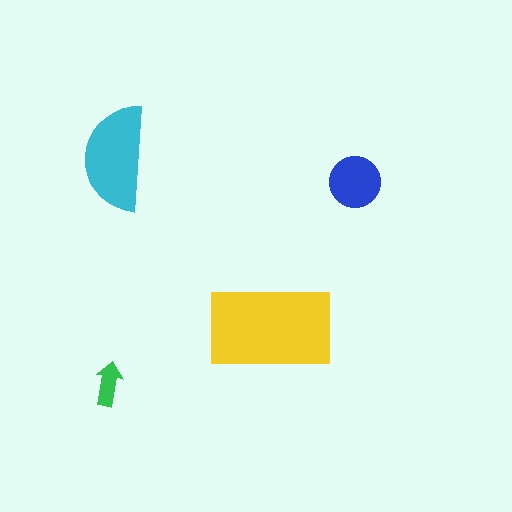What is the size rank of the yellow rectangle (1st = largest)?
1st.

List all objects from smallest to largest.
The green arrow, the blue circle, the cyan semicircle, the yellow rectangle.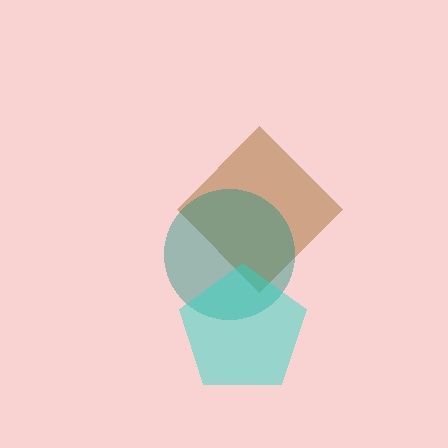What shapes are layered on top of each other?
The layered shapes are: a brown diamond, a teal circle, a cyan pentagon.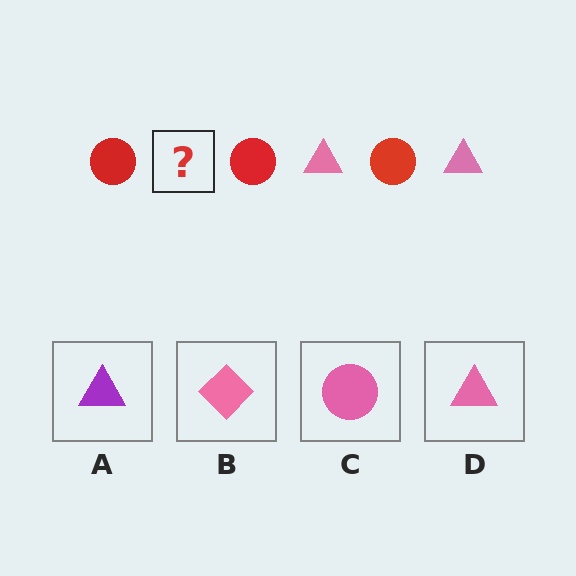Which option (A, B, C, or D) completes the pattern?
D.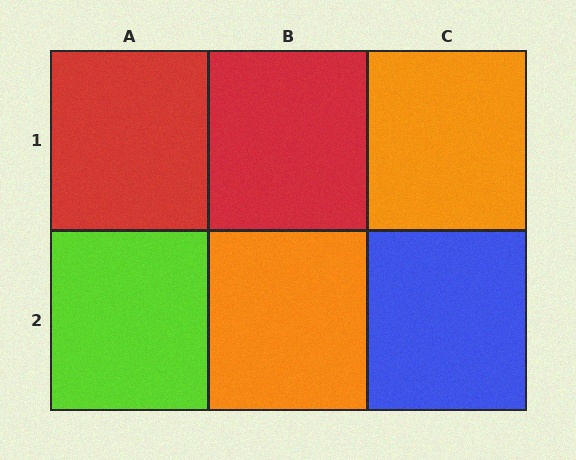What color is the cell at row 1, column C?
Orange.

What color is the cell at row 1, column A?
Red.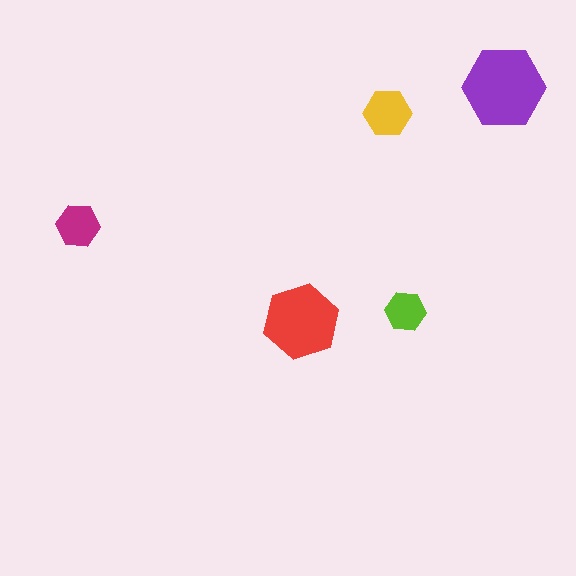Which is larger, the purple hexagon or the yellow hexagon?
The purple one.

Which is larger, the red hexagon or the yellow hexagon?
The red one.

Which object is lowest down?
The red hexagon is bottommost.